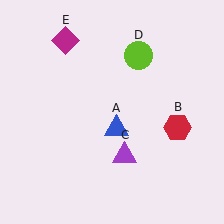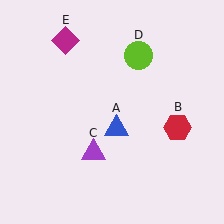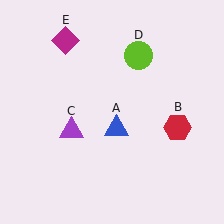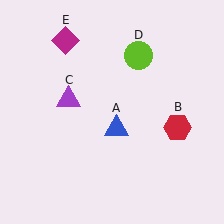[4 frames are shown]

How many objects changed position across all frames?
1 object changed position: purple triangle (object C).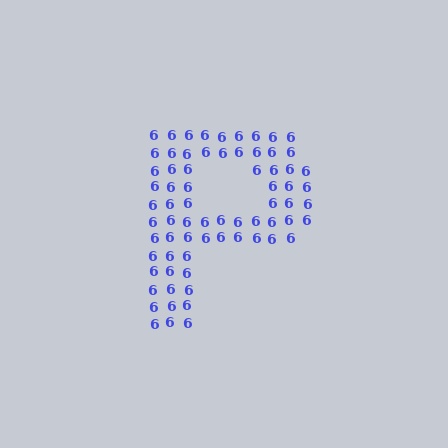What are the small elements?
The small elements are digit 6's.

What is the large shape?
The large shape is the letter P.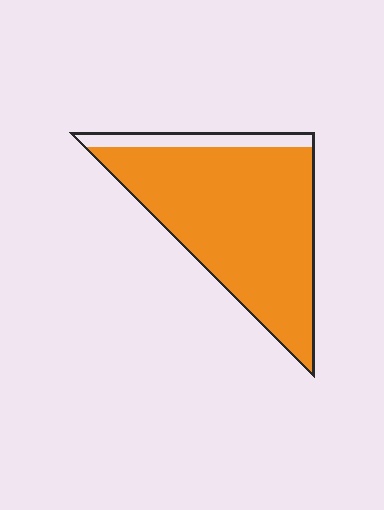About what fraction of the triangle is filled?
About seven eighths (7/8).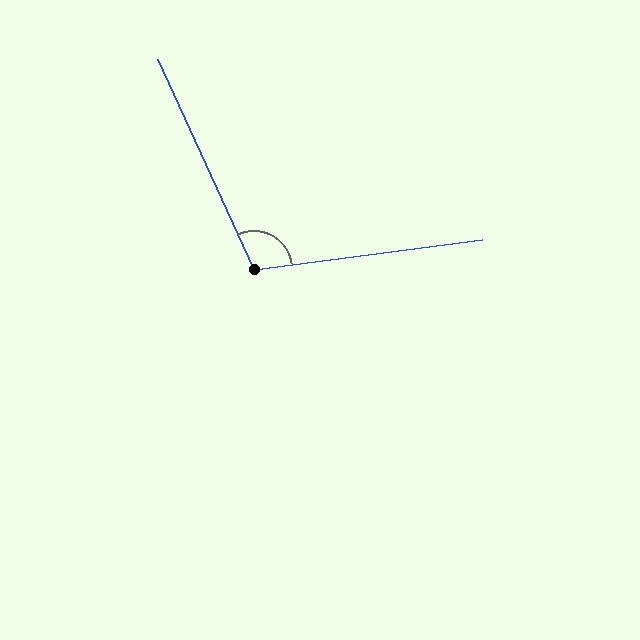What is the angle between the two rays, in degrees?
Approximately 107 degrees.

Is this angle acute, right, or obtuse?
It is obtuse.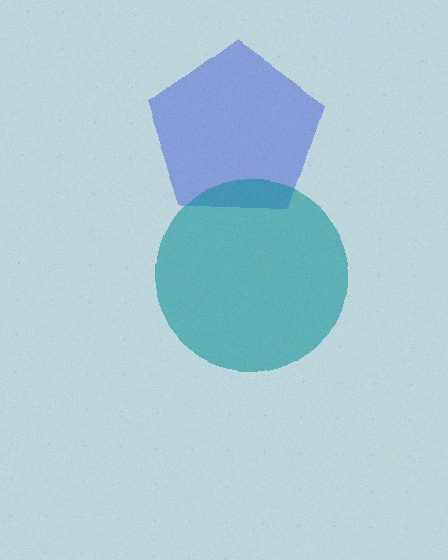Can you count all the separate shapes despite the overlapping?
Yes, there are 2 separate shapes.